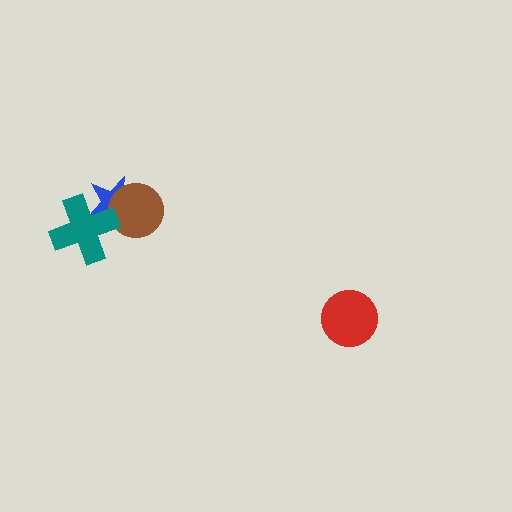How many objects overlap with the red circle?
0 objects overlap with the red circle.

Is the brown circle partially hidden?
Yes, it is partially covered by another shape.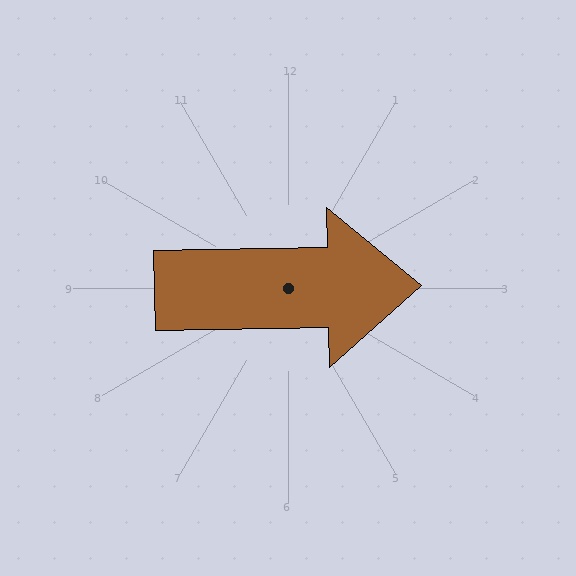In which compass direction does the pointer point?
East.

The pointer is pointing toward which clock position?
Roughly 3 o'clock.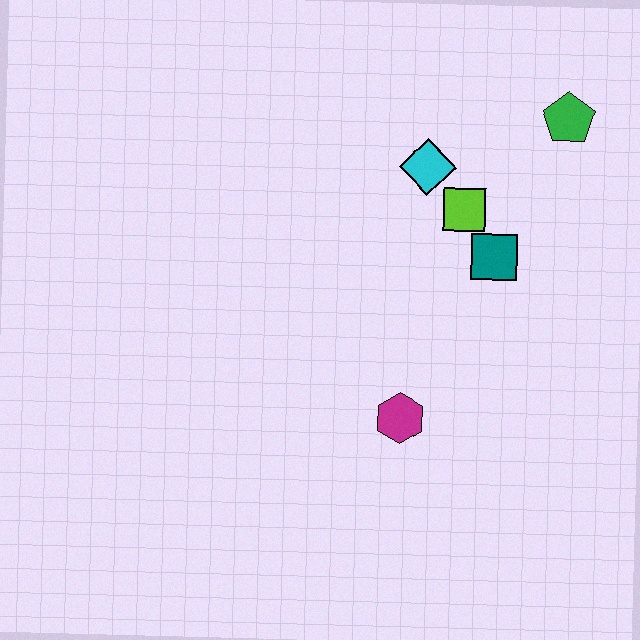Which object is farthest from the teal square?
The magenta hexagon is farthest from the teal square.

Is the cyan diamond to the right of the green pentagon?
No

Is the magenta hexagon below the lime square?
Yes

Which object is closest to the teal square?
The lime square is closest to the teal square.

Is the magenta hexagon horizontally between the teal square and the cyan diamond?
No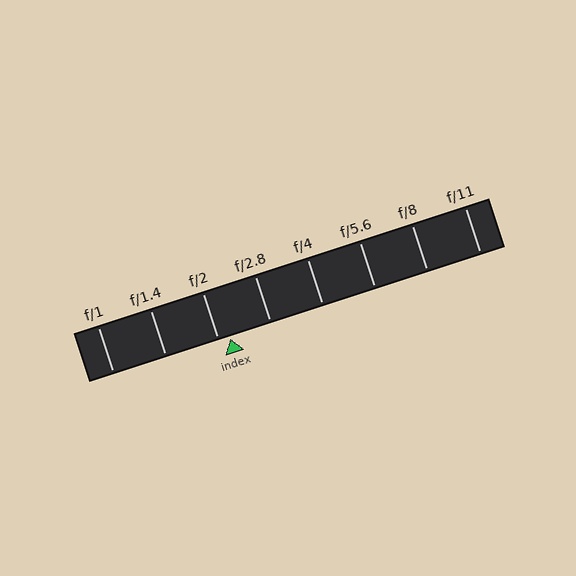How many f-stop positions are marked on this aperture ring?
There are 8 f-stop positions marked.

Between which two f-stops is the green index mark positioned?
The index mark is between f/2 and f/2.8.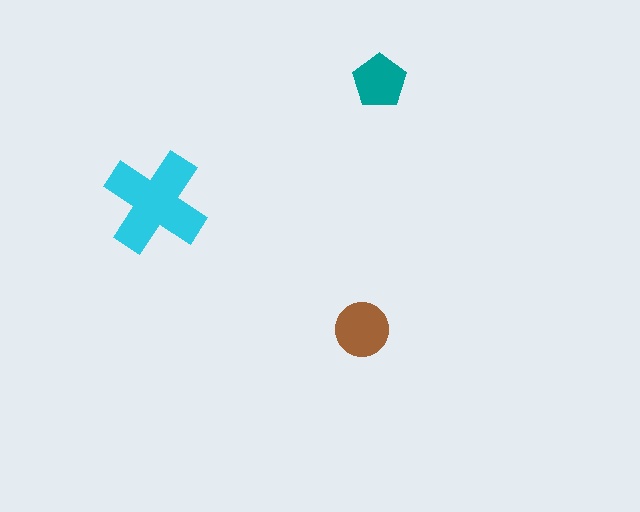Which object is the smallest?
The teal pentagon.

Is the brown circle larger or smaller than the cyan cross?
Smaller.